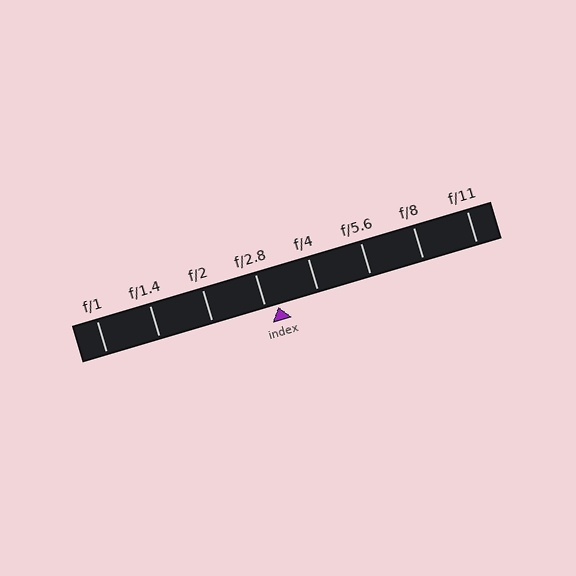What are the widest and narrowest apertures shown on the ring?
The widest aperture shown is f/1 and the narrowest is f/11.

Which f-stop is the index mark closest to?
The index mark is closest to f/2.8.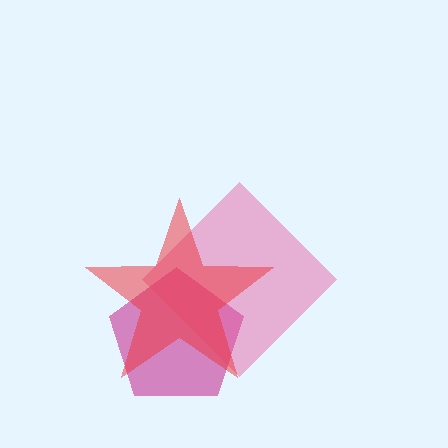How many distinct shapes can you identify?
There are 3 distinct shapes: a magenta pentagon, a pink diamond, a red star.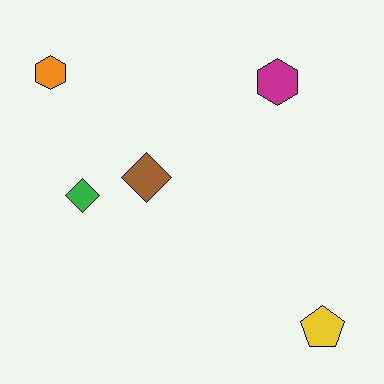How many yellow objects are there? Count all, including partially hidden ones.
There is 1 yellow object.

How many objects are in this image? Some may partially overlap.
There are 5 objects.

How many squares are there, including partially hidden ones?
There are no squares.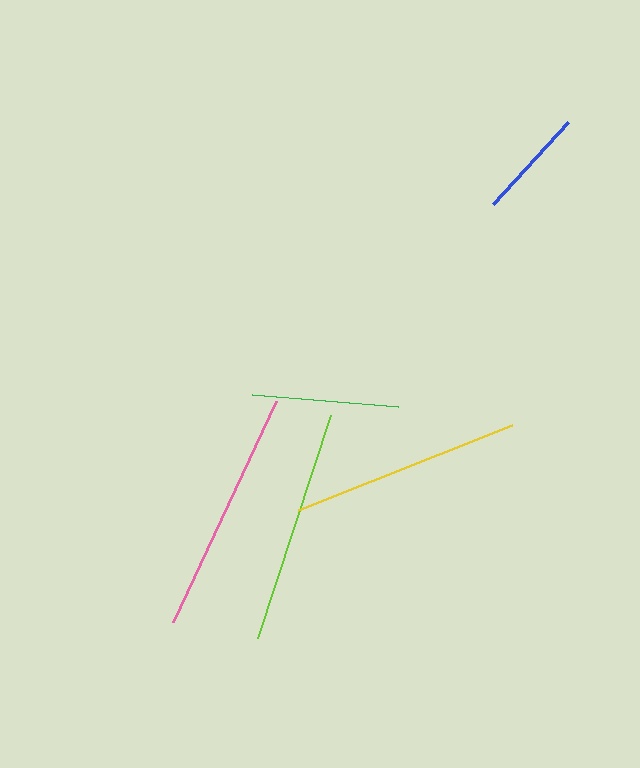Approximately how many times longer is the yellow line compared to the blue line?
The yellow line is approximately 2.1 times the length of the blue line.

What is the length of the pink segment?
The pink segment is approximately 243 pixels long.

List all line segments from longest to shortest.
From longest to shortest: pink, lime, yellow, green, blue.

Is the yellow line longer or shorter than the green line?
The yellow line is longer than the green line.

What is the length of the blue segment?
The blue segment is approximately 111 pixels long.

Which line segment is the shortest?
The blue line is the shortest at approximately 111 pixels.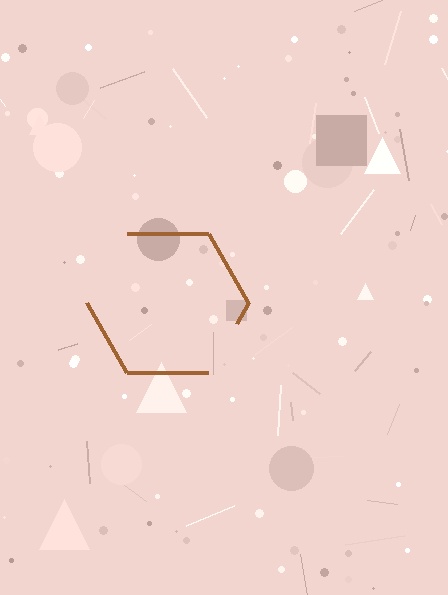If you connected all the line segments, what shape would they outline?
They would outline a hexagon.